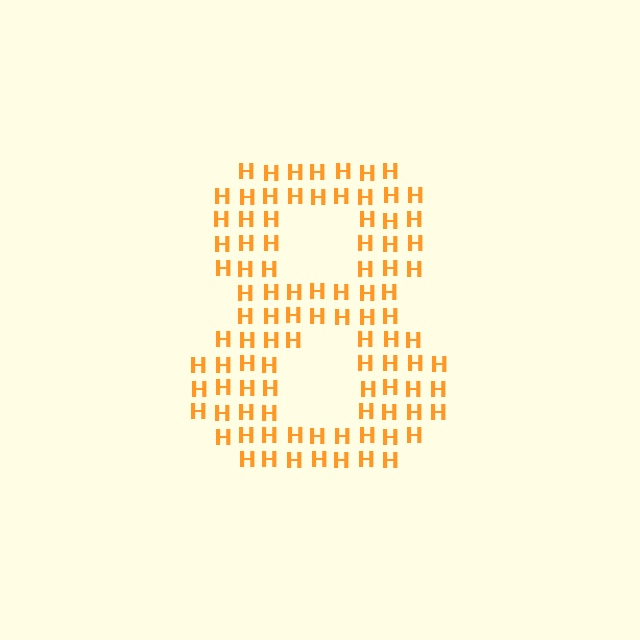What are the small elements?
The small elements are letter H's.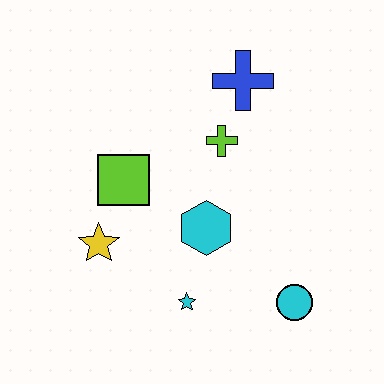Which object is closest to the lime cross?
The blue cross is closest to the lime cross.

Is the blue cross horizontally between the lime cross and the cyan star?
No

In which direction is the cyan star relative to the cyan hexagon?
The cyan star is below the cyan hexagon.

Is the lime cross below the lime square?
No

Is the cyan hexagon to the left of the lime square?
No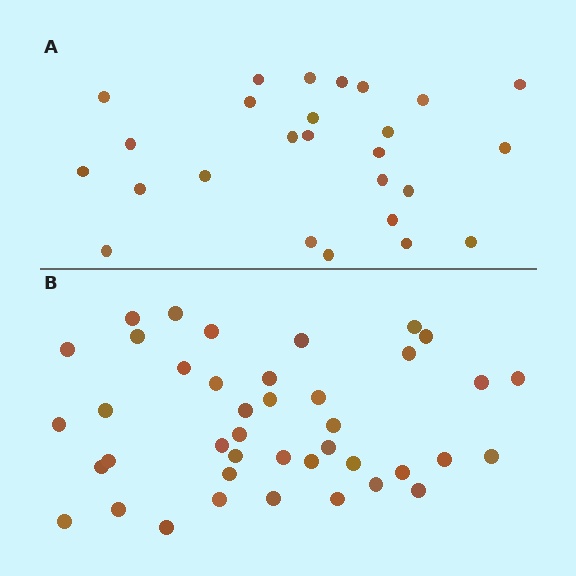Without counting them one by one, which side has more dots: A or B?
Region B (the bottom region) has more dots.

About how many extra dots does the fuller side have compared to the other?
Region B has approximately 15 more dots than region A.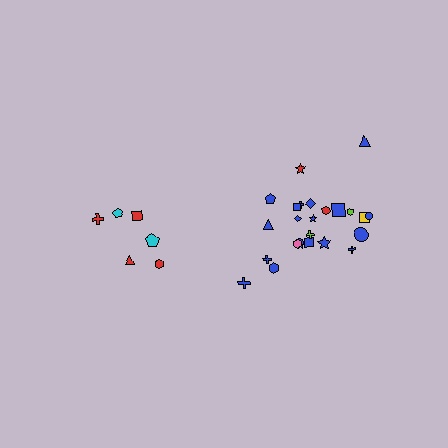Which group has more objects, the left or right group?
The right group.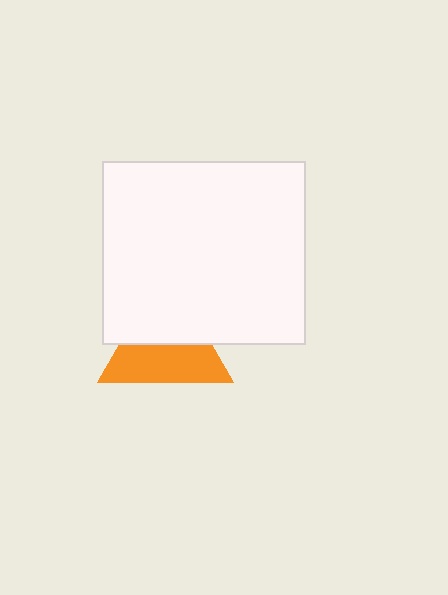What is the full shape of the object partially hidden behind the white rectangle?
The partially hidden object is an orange triangle.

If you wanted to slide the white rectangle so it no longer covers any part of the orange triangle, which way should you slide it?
Slide it up — that is the most direct way to separate the two shapes.